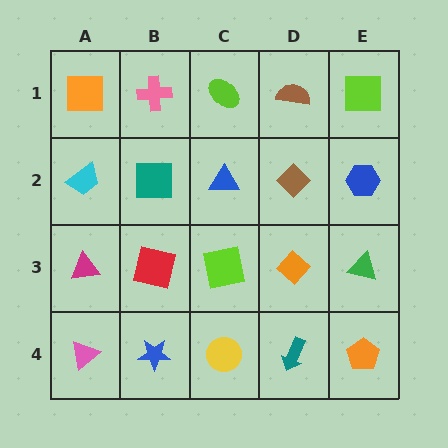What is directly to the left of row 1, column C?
A pink cross.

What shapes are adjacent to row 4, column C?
A lime square (row 3, column C), a blue star (row 4, column B), a teal arrow (row 4, column D).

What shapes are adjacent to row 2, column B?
A pink cross (row 1, column B), a red square (row 3, column B), a cyan trapezoid (row 2, column A), a blue triangle (row 2, column C).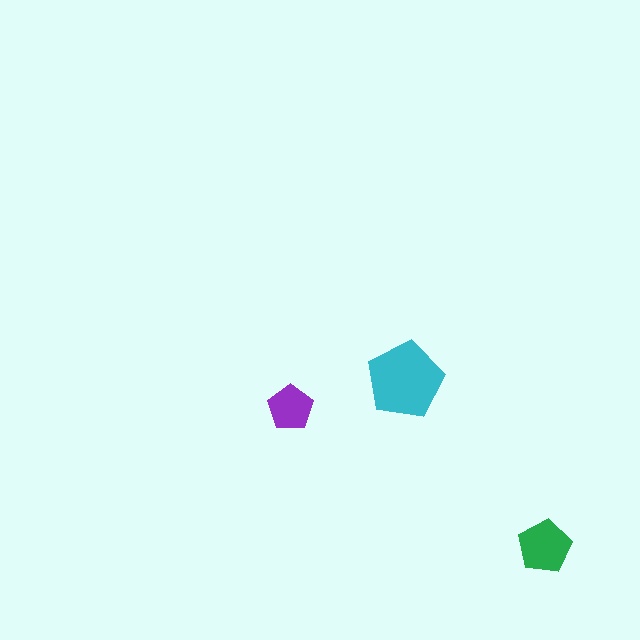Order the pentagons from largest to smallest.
the cyan one, the green one, the purple one.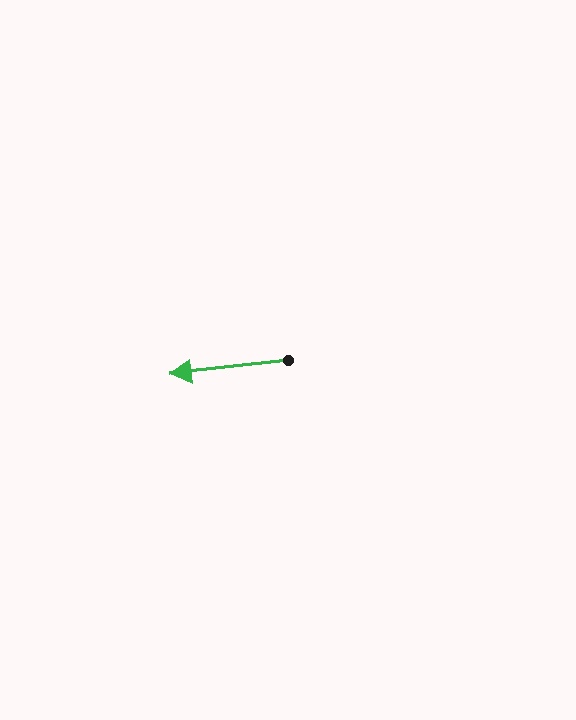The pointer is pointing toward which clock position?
Roughly 9 o'clock.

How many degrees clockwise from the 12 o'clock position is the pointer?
Approximately 263 degrees.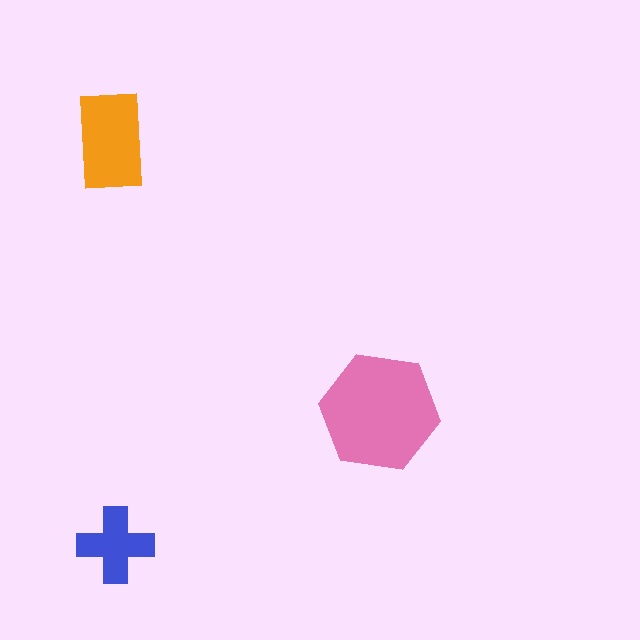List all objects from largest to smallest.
The pink hexagon, the orange rectangle, the blue cross.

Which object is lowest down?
The blue cross is bottommost.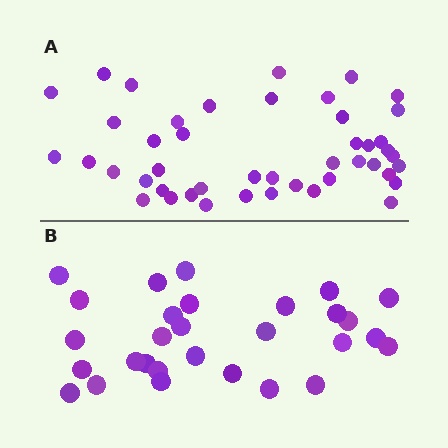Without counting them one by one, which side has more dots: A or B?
Region A (the top region) has more dots.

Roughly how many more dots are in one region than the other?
Region A has approximately 15 more dots than region B.